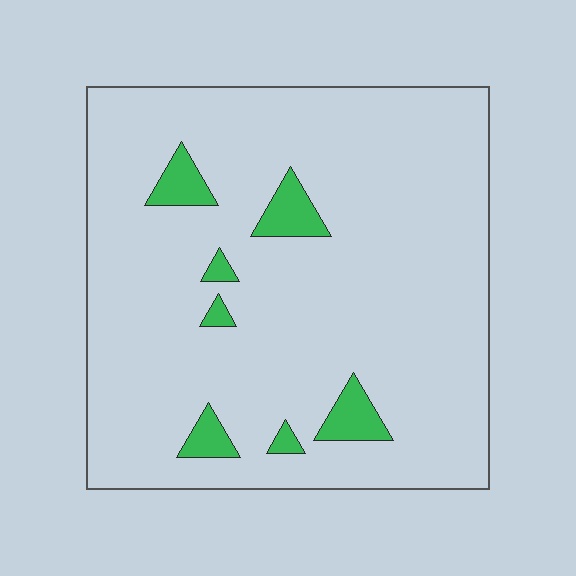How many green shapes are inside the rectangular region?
7.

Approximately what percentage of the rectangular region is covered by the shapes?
Approximately 5%.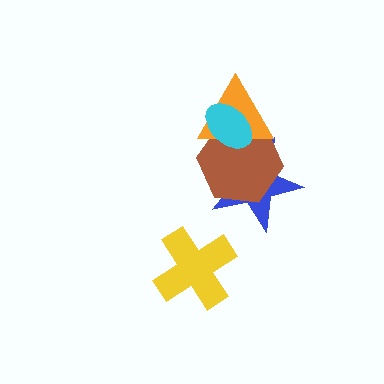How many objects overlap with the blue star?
3 objects overlap with the blue star.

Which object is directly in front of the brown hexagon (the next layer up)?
The orange triangle is directly in front of the brown hexagon.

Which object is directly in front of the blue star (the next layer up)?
The brown hexagon is directly in front of the blue star.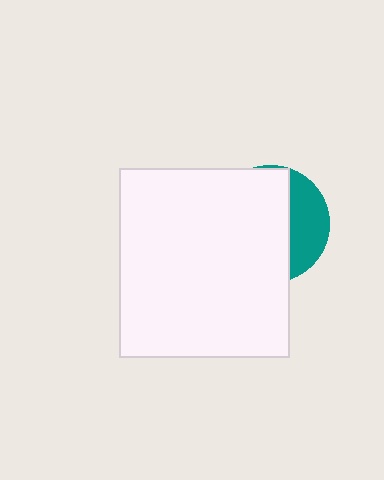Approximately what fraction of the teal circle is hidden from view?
Roughly 69% of the teal circle is hidden behind the white rectangle.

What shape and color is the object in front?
The object in front is a white rectangle.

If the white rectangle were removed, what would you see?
You would see the complete teal circle.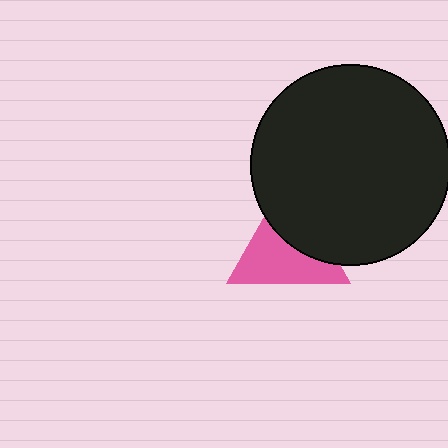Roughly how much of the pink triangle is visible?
About half of it is visible (roughly 57%).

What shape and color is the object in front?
The object in front is a black circle.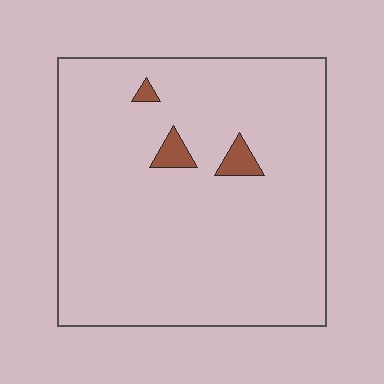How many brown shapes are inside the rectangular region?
3.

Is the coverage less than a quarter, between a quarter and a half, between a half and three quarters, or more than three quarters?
Less than a quarter.